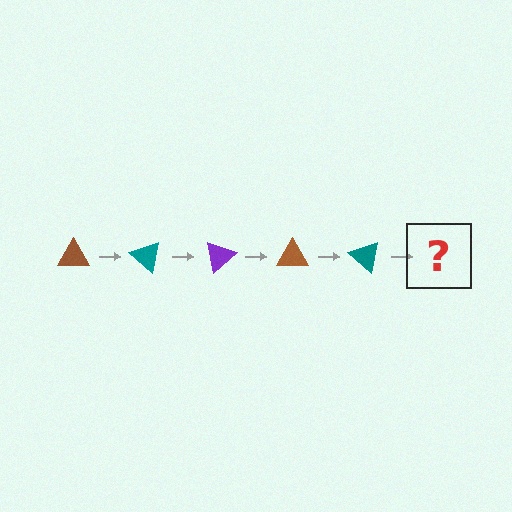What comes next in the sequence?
The next element should be a purple triangle, rotated 200 degrees from the start.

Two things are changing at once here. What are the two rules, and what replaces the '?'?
The two rules are that it rotates 40 degrees each step and the color cycles through brown, teal, and purple. The '?' should be a purple triangle, rotated 200 degrees from the start.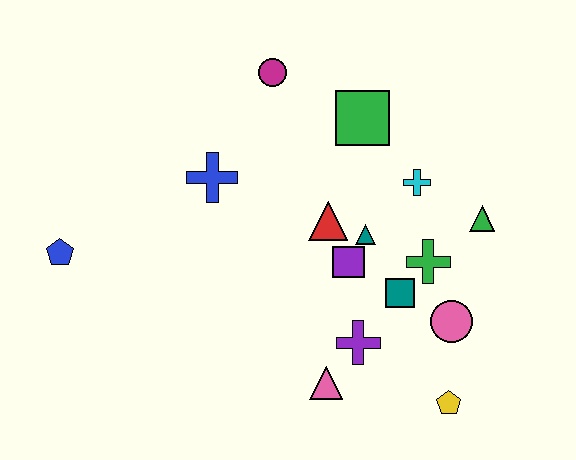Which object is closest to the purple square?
The teal triangle is closest to the purple square.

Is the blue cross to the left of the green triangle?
Yes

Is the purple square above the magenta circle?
No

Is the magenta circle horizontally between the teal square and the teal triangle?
No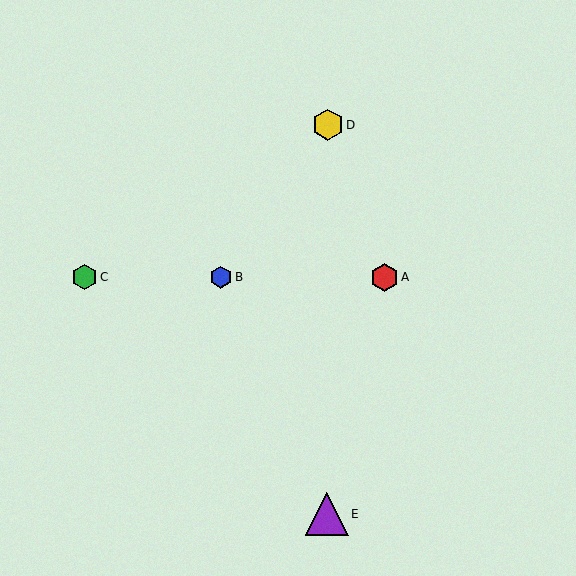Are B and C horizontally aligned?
Yes, both are at y≈277.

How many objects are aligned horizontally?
3 objects (A, B, C) are aligned horizontally.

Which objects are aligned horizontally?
Objects A, B, C are aligned horizontally.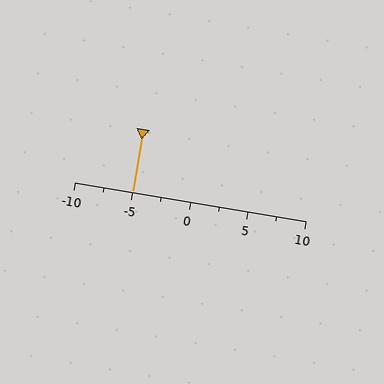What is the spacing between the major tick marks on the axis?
The major ticks are spaced 5 apart.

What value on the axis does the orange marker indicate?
The marker indicates approximately -5.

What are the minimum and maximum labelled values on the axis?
The axis runs from -10 to 10.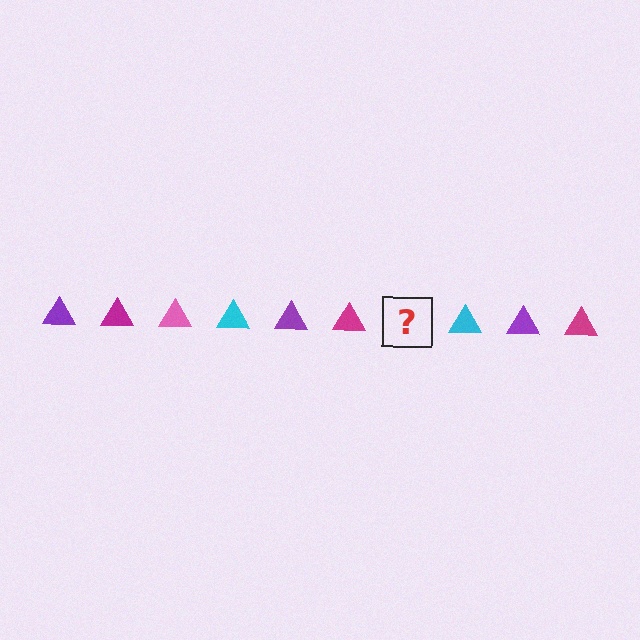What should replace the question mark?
The question mark should be replaced with a pink triangle.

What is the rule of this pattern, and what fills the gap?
The rule is that the pattern cycles through purple, magenta, pink, cyan triangles. The gap should be filled with a pink triangle.